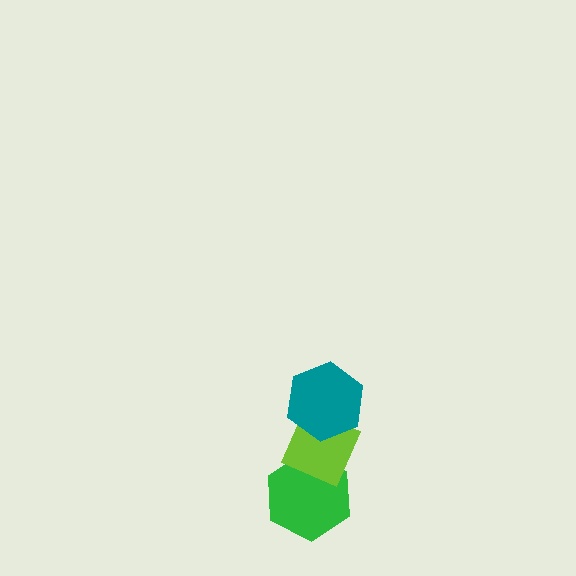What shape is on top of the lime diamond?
The teal hexagon is on top of the lime diamond.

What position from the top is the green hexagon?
The green hexagon is 3rd from the top.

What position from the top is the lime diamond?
The lime diamond is 2nd from the top.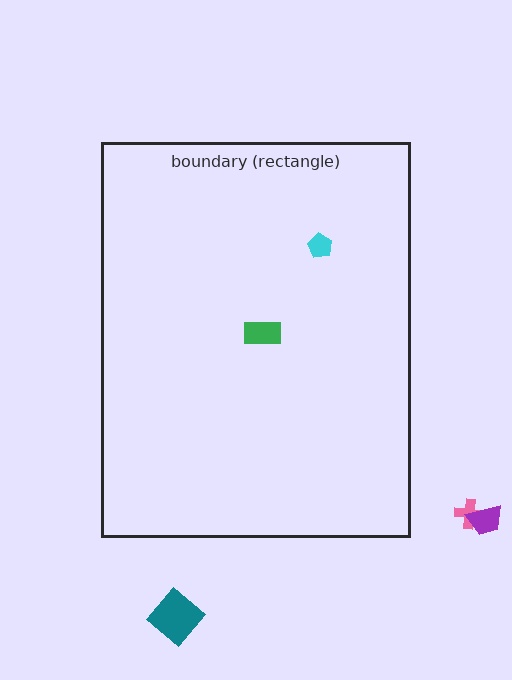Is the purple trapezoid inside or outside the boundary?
Outside.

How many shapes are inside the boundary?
2 inside, 3 outside.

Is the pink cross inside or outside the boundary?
Outside.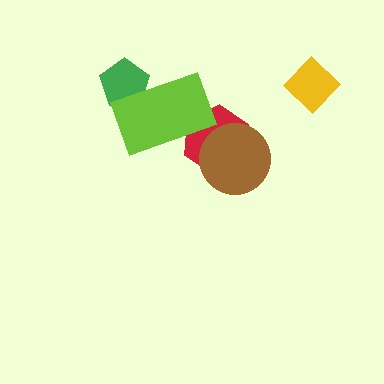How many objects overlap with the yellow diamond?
0 objects overlap with the yellow diamond.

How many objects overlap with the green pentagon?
1 object overlaps with the green pentagon.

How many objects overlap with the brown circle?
1 object overlaps with the brown circle.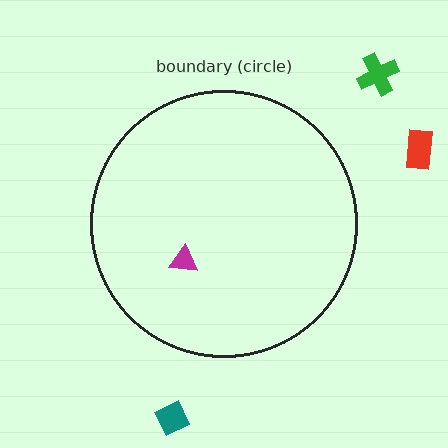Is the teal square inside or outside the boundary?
Outside.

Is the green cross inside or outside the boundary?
Outside.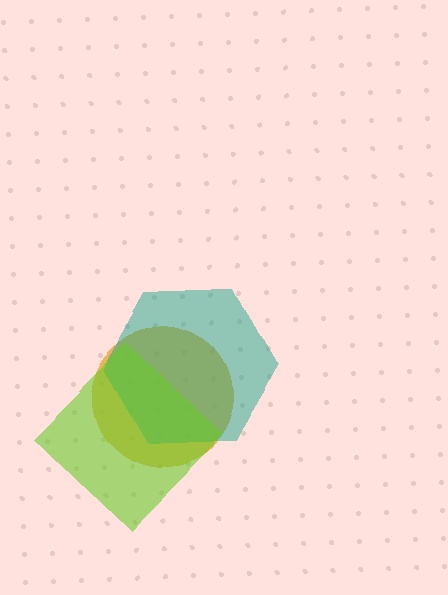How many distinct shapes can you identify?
There are 3 distinct shapes: an orange circle, a teal hexagon, a lime diamond.